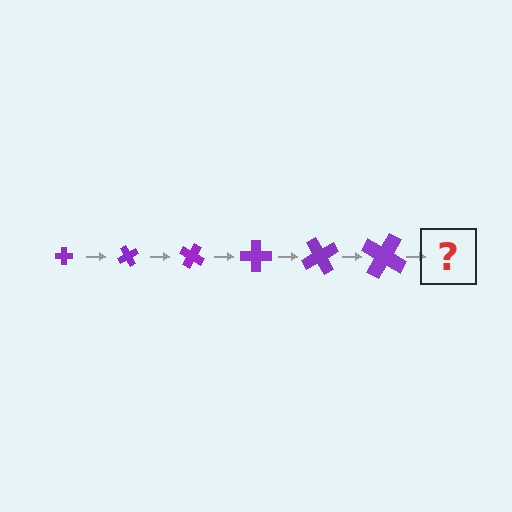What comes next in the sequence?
The next element should be a cross, larger than the previous one and rotated 360 degrees from the start.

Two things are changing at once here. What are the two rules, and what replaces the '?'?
The two rules are that the cross grows larger each step and it rotates 60 degrees each step. The '?' should be a cross, larger than the previous one and rotated 360 degrees from the start.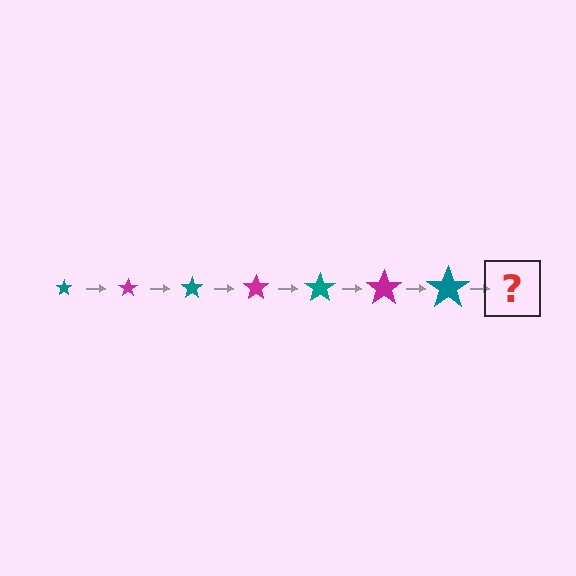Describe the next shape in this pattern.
It should be a magenta star, larger than the previous one.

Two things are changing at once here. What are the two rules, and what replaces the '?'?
The two rules are that the star grows larger each step and the color cycles through teal and magenta. The '?' should be a magenta star, larger than the previous one.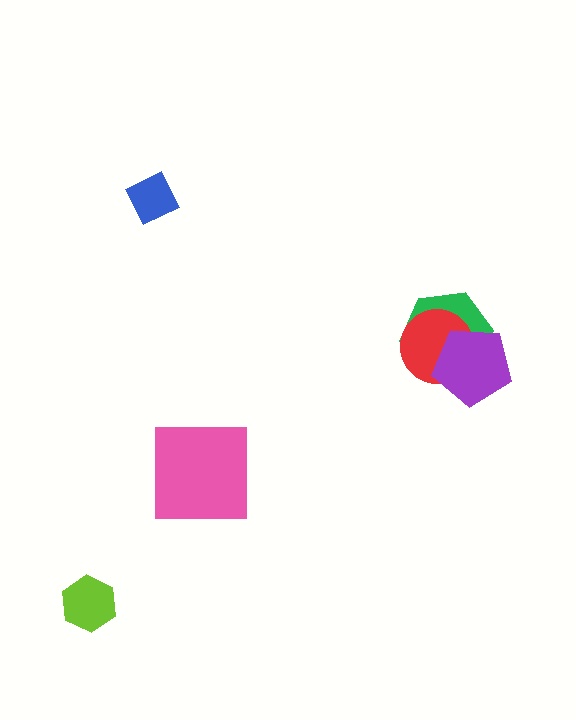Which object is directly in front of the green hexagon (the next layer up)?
The red circle is directly in front of the green hexagon.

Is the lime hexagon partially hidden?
No, no other shape covers it.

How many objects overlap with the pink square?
0 objects overlap with the pink square.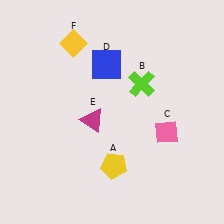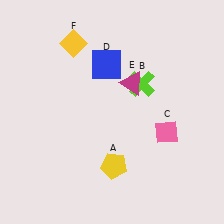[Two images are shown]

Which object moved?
The magenta triangle (E) moved right.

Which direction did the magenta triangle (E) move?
The magenta triangle (E) moved right.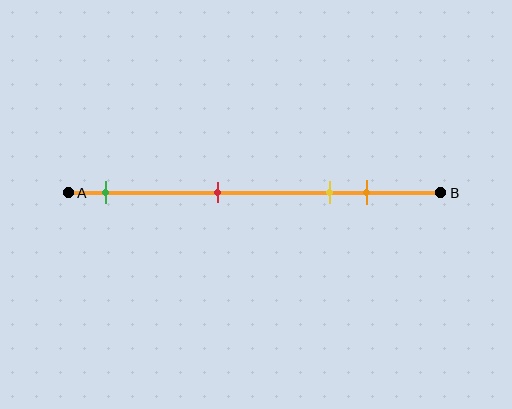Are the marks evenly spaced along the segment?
No, the marks are not evenly spaced.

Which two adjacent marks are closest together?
The yellow and orange marks are the closest adjacent pair.